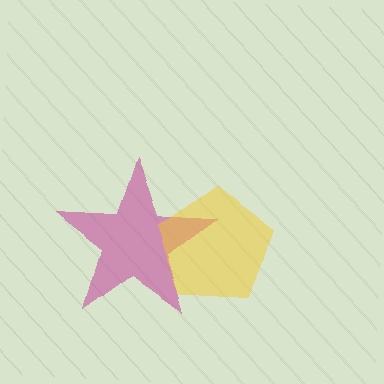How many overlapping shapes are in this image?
There are 2 overlapping shapes in the image.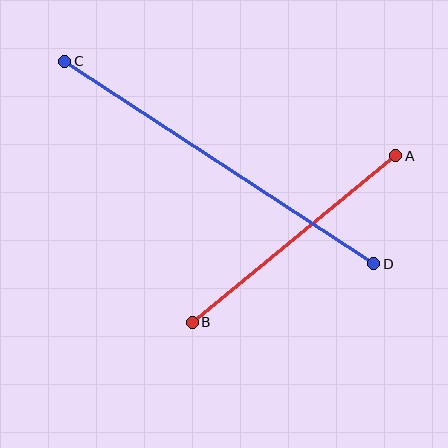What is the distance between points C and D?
The distance is approximately 369 pixels.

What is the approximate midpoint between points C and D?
The midpoint is at approximately (219, 163) pixels.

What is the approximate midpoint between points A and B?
The midpoint is at approximately (294, 239) pixels.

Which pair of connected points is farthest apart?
Points C and D are farthest apart.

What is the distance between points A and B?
The distance is approximately 263 pixels.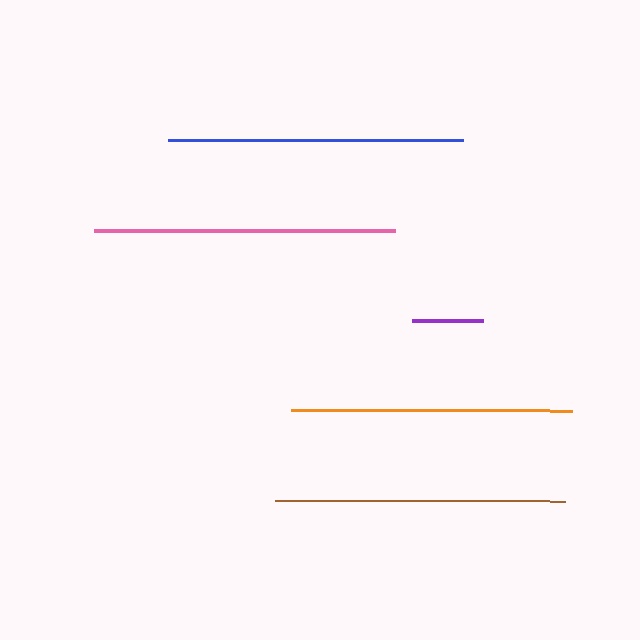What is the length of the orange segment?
The orange segment is approximately 282 pixels long.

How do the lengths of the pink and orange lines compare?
The pink and orange lines are approximately the same length.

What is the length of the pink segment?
The pink segment is approximately 300 pixels long.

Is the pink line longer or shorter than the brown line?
The pink line is longer than the brown line.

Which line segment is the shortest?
The purple line is the shortest at approximately 71 pixels.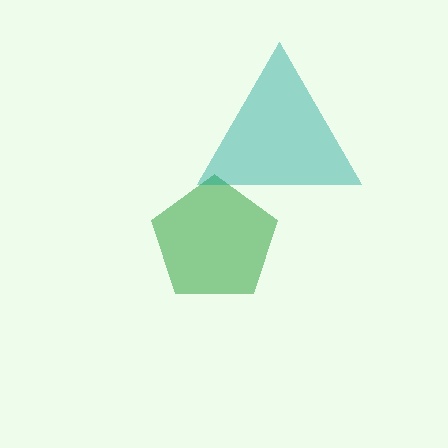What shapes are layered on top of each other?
The layered shapes are: a green pentagon, a teal triangle.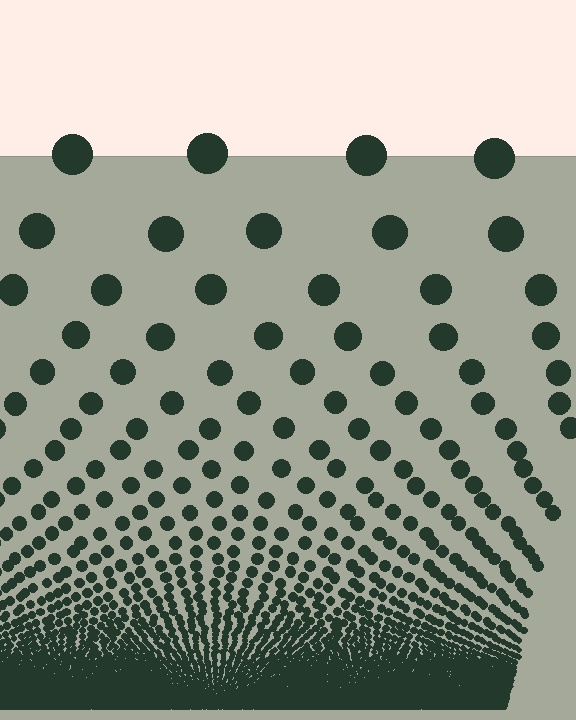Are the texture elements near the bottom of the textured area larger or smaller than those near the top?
Smaller. The gradient is inverted — elements near the bottom are smaller and denser.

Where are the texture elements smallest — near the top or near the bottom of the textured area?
Near the bottom.